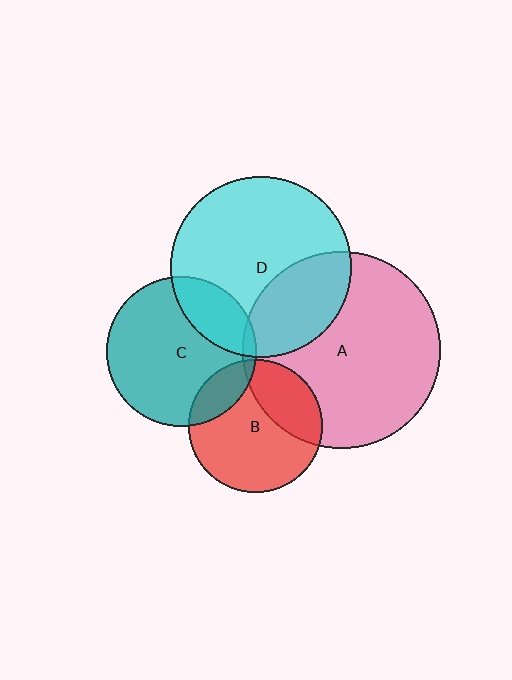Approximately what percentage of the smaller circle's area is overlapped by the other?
Approximately 5%.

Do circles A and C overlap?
Yes.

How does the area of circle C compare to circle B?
Approximately 1.3 times.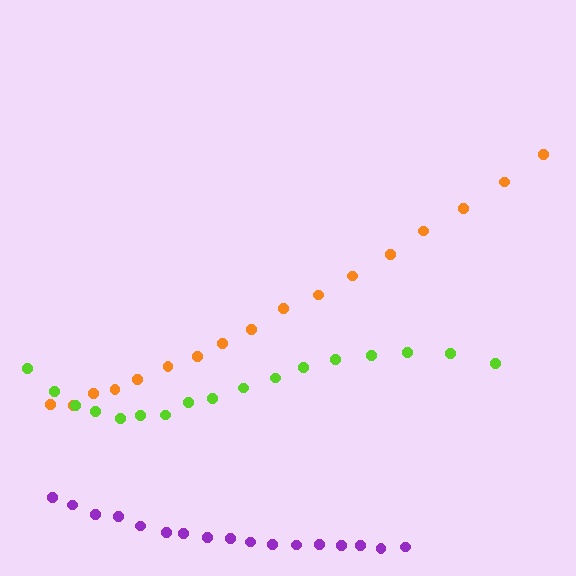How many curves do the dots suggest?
There are 3 distinct paths.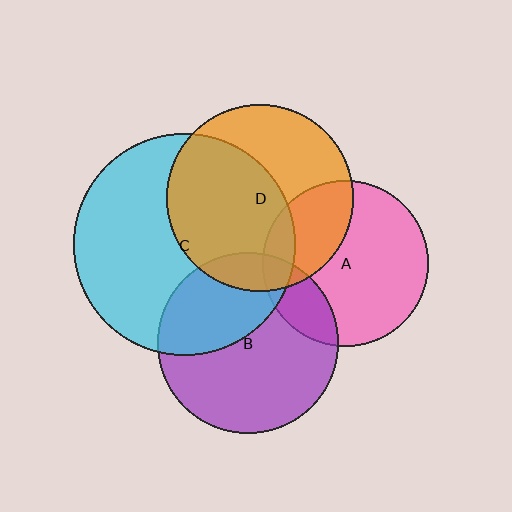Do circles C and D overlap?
Yes.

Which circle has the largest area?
Circle C (cyan).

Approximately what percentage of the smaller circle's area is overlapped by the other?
Approximately 55%.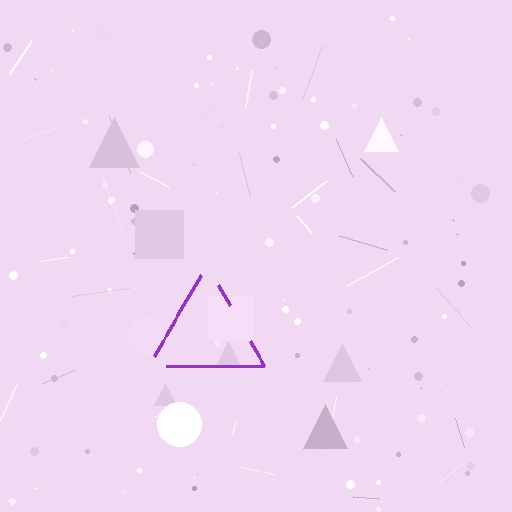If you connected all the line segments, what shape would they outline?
They would outline a triangle.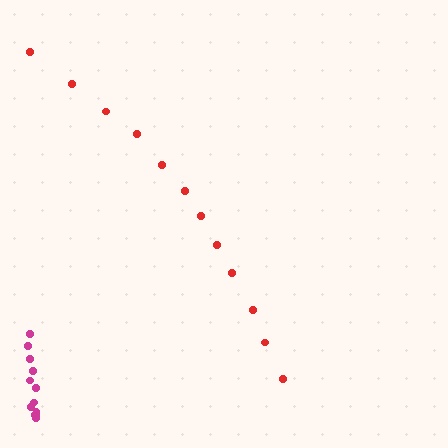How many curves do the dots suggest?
There are 2 distinct paths.